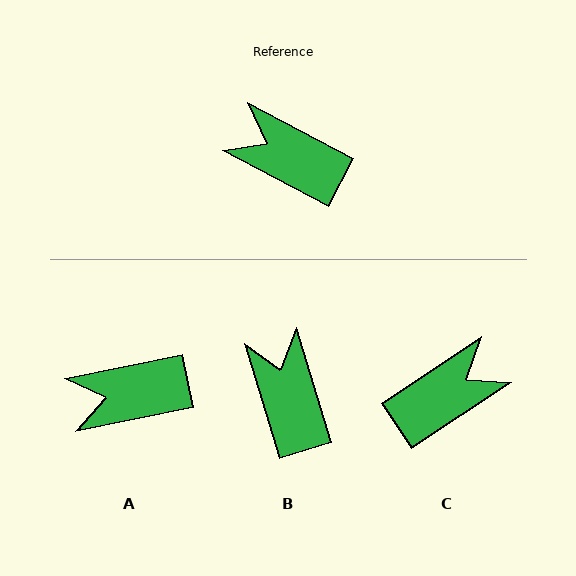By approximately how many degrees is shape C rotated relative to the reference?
Approximately 119 degrees clockwise.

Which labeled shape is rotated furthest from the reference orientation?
C, about 119 degrees away.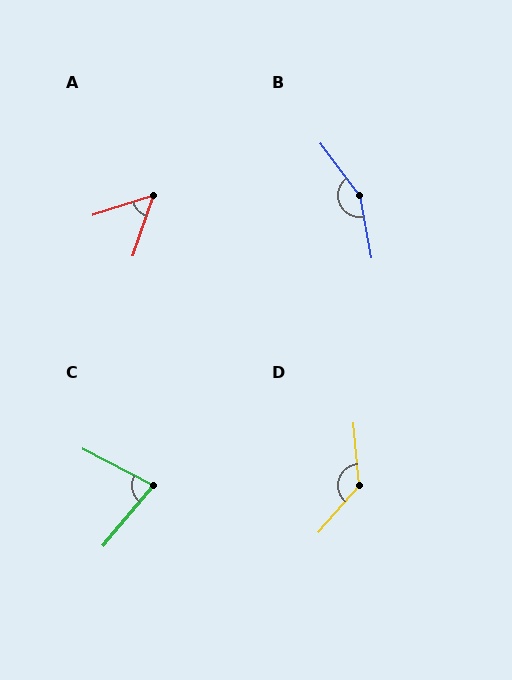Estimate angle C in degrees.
Approximately 78 degrees.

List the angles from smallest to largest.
A (54°), C (78°), D (134°), B (153°).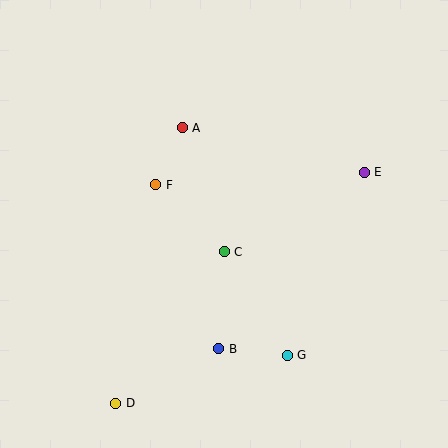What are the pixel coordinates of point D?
Point D is at (116, 403).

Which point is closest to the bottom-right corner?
Point G is closest to the bottom-right corner.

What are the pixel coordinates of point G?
Point G is at (287, 355).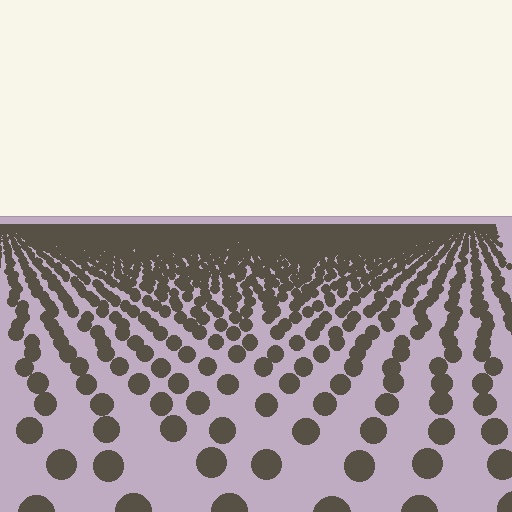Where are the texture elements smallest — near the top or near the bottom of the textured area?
Near the top.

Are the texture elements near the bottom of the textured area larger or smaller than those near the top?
Larger. Near the bottom, elements are closer to the viewer and appear at a bigger on-screen size.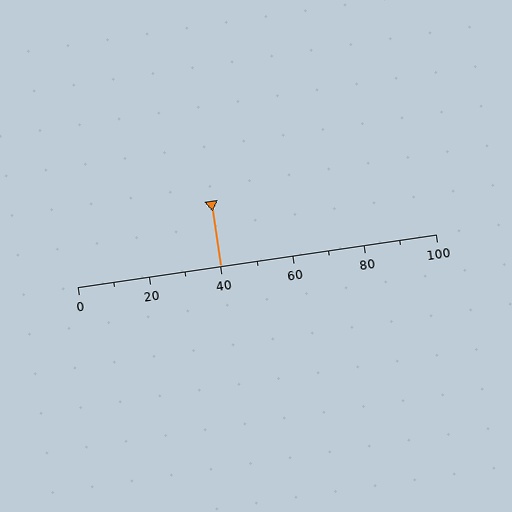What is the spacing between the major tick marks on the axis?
The major ticks are spaced 20 apart.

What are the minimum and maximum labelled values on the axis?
The axis runs from 0 to 100.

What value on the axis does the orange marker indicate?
The marker indicates approximately 40.